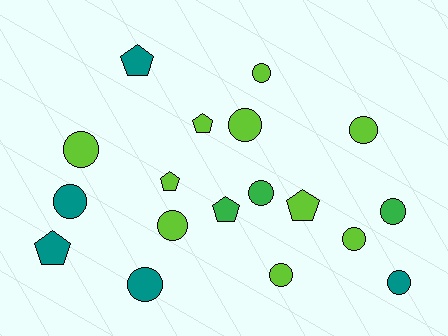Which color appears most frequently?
Lime, with 10 objects.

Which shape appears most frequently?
Circle, with 12 objects.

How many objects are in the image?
There are 18 objects.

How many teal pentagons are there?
There are 2 teal pentagons.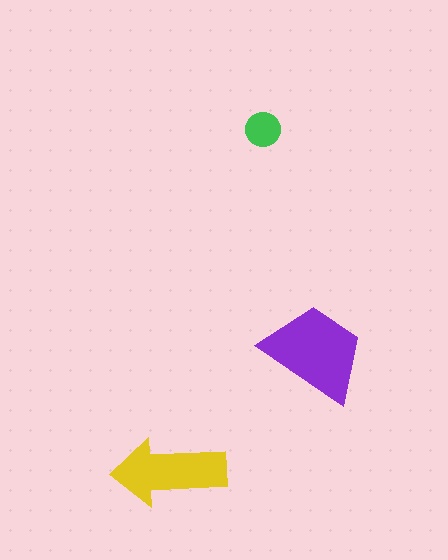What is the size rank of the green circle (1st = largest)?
3rd.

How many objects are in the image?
There are 3 objects in the image.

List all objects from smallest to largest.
The green circle, the yellow arrow, the purple trapezoid.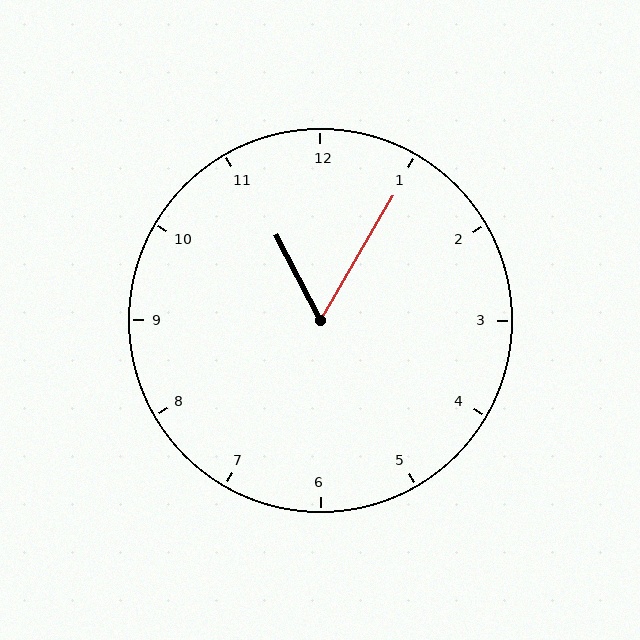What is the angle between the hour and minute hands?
Approximately 58 degrees.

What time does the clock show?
11:05.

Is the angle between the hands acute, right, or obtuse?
It is acute.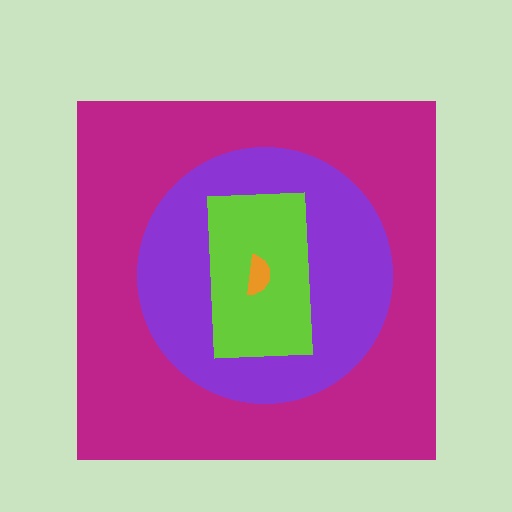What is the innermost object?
The orange semicircle.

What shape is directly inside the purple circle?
The lime rectangle.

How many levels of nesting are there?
4.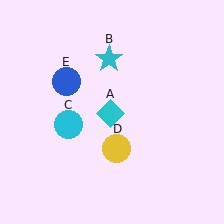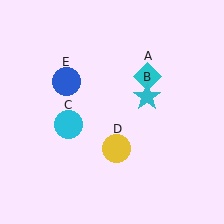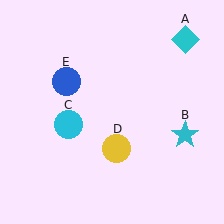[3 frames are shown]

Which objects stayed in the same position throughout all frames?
Cyan circle (object C) and yellow circle (object D) and blue circle (object E) remained stationary.